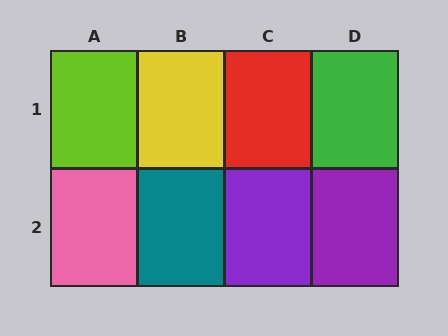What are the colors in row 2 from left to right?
Pink, teal, purple, purple.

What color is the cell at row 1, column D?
Green.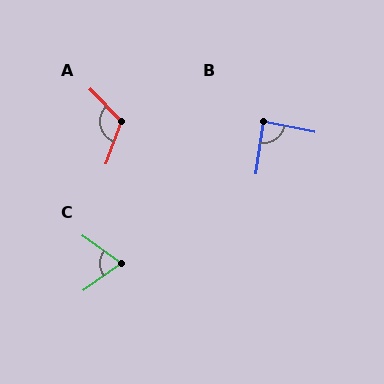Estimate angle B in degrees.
Approximately 87 degrees.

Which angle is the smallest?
C, at approximately 72 degrees.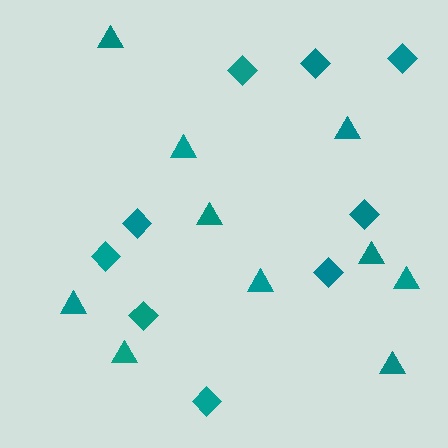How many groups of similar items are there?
There are 2 groups: one group of triangles (10) and one group of diamonds (9).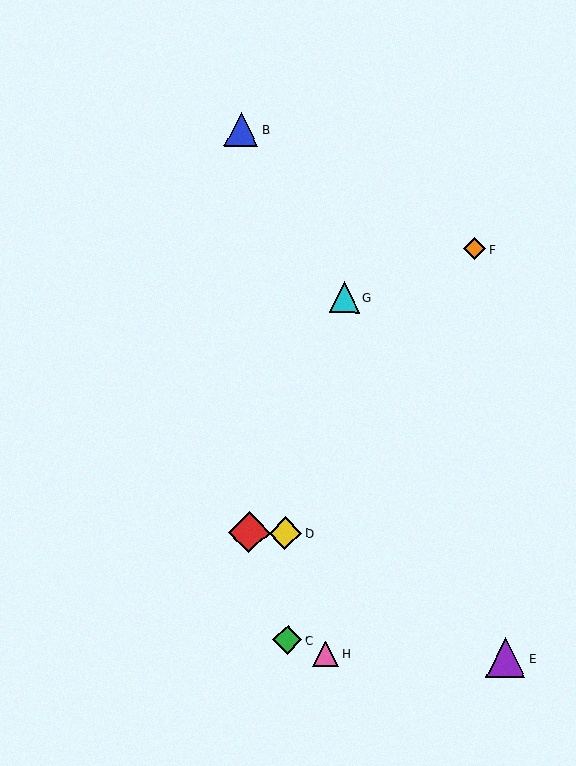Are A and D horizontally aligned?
Yes, both are at y≈532.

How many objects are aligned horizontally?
2 objects (A, D) are aligned horizontally.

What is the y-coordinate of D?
Object D is at y≈533.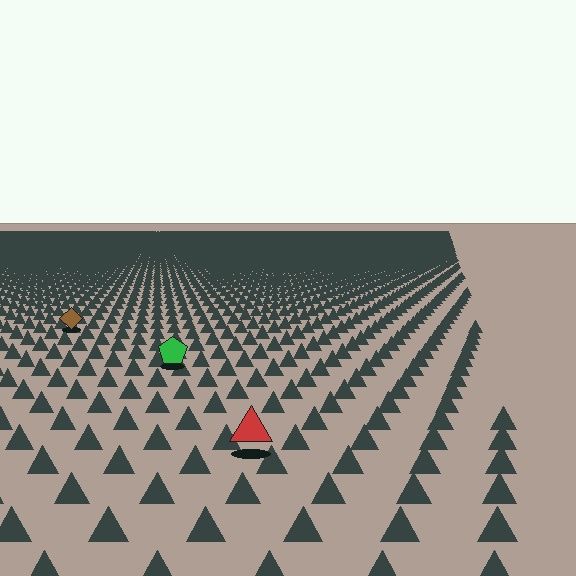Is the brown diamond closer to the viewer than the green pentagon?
No. The green pentagon is closer — you can tell from the texture gradient: the ground texture is coarser near it.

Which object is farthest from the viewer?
The brown diamond is farthest from the viewer. It appears smaller and the ground texture around it is denser.